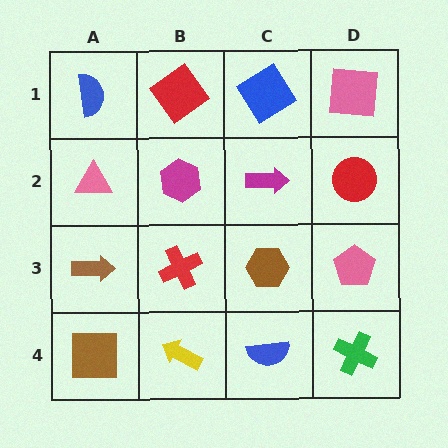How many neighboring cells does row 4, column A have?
2.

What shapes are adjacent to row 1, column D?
A red circle (row 2, column D), a blue diamond (row 1, column C).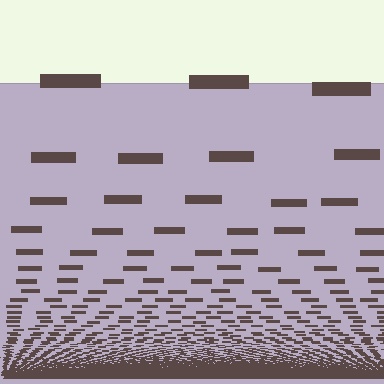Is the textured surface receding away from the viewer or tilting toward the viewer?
The surface appears to tilt toward the viewer. Texture elements get larger and sparser toward the top.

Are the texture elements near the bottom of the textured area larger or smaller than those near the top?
Smaller. The gradient is inverted — elements near the bottom are smaller and denser.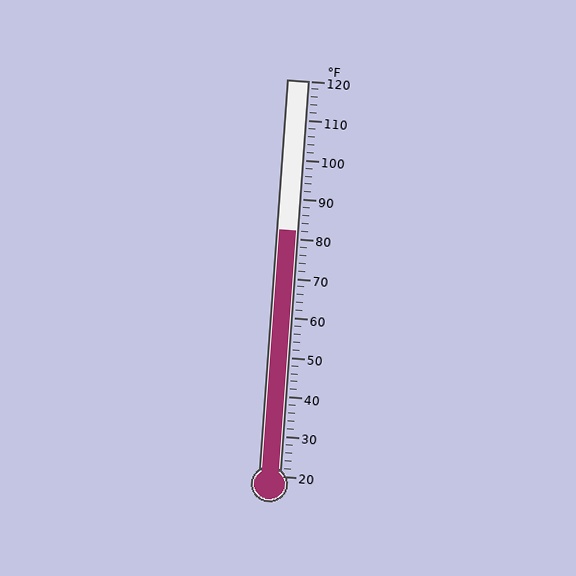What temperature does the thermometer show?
The thermometer shows approximately 82°F.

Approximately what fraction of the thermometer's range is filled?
The thermometer is filled to approximately 60% of its range.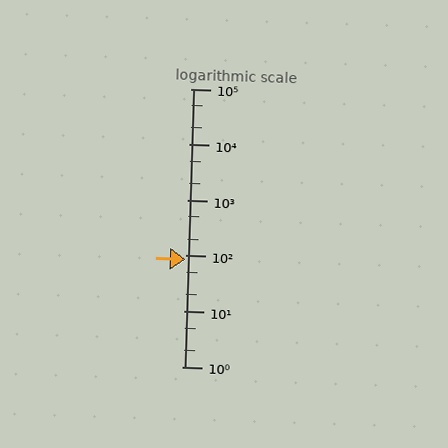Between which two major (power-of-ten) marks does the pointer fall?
The pointer is between 10 and 100.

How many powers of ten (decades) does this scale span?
The scale spans 5 decades, from 1 to 100000.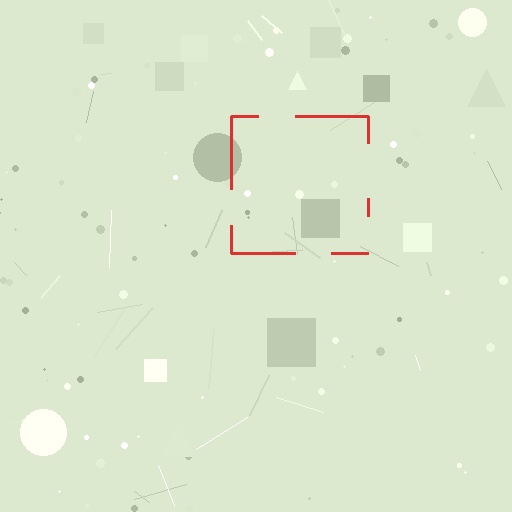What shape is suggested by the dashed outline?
The dashed outline suggests a square.